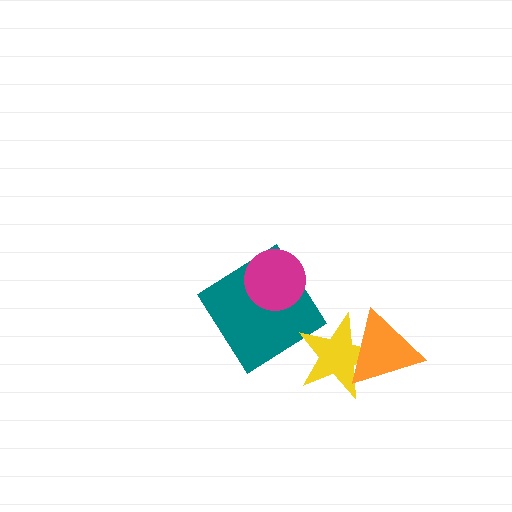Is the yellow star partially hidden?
Yes, it is partially covered by another shape.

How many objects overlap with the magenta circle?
1 object overlaps with the magenta circle.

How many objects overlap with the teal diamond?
1 object overlaps with the teal diamond.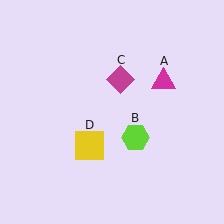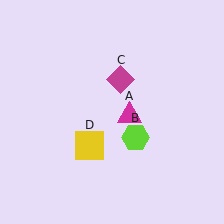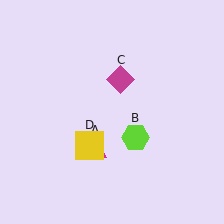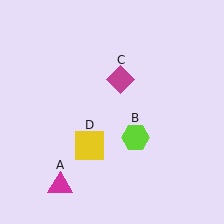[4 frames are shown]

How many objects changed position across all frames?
1 object changed position: magenta triangle (object A).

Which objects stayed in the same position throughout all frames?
Lime hexagon (object B) and magenta diamond (object C) and yellow square (object D) remained stationary.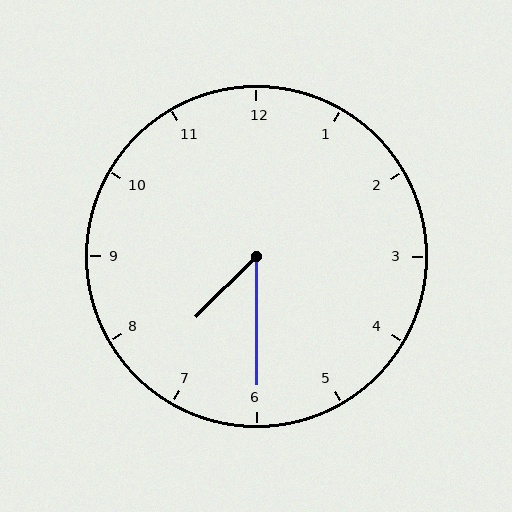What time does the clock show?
7:30.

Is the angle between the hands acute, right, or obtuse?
It is acute.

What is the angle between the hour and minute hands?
Approximately 45 degrees.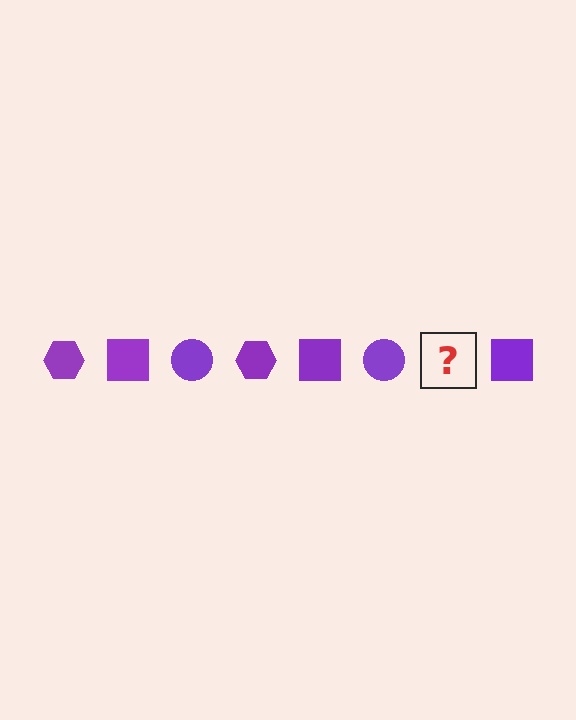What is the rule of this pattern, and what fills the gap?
The rule is that the pattern cycles through hexagon, square, circle shapes in purple. The gap should be filled with a purple hexagon.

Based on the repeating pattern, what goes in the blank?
The blank should be a purple hexagon.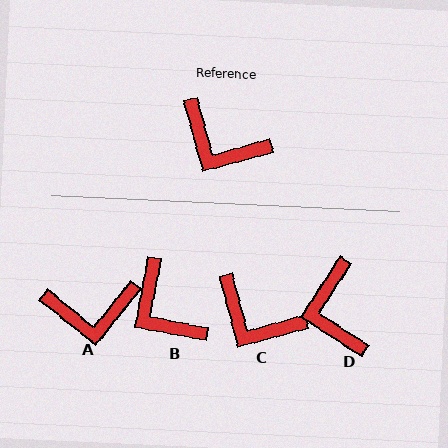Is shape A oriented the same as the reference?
No, it is off by about 36 degrees.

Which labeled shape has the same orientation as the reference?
C.